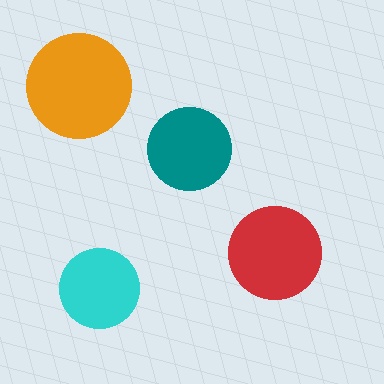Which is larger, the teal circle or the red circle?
The red one.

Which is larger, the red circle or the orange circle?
The orange one.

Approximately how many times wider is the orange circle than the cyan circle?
About 1.5 times wider.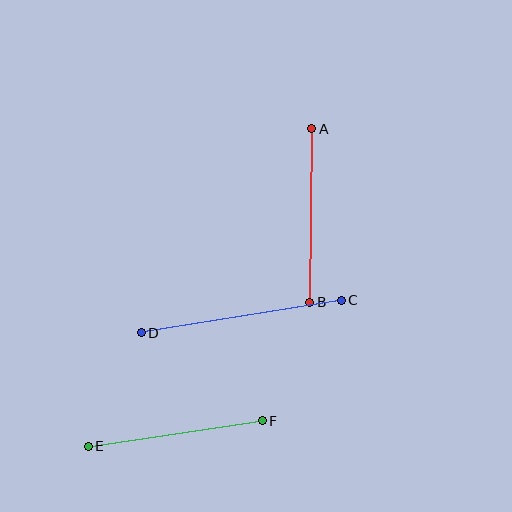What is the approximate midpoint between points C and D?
The midpoint is at approximately (241, 316) pixels.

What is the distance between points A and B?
The distance is approximately 174 pixels.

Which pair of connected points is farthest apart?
Points C and D are farthest apart.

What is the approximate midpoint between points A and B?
The midpoint is at approximately (311, 215) pixels.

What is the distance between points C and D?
The distance is approximately 203 pixels.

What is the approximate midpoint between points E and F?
The midpoint is at approximately (175, 433) pixels.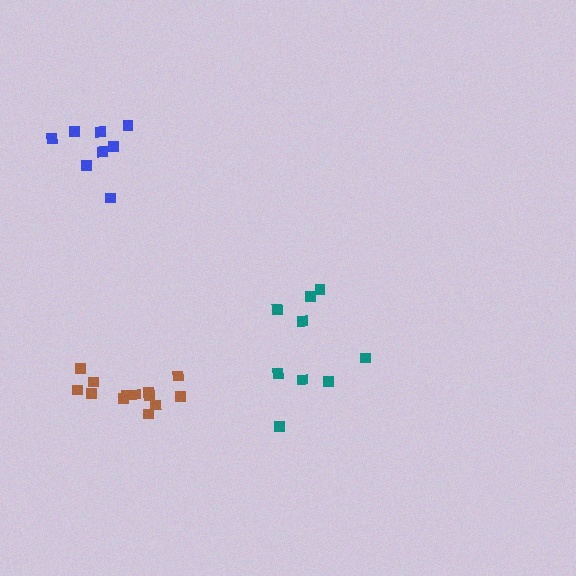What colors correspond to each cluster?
The clusters are colored: teal, blue, brown.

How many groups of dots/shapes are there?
There are 3 groups.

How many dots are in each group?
Group 1: 9 dots, Group 2: 8 dots, Group 3: 13 dots (30 total).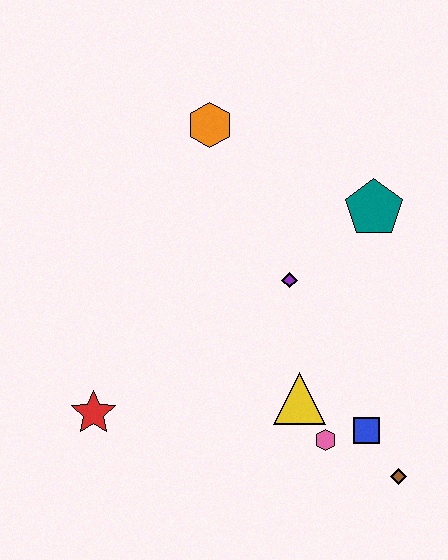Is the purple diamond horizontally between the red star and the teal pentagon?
Yes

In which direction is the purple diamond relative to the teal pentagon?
The purple diamond is to the left of the teal pentagon.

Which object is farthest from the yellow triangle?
The orange hexagon is farthest from the yellow triangle.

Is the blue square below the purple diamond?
Yes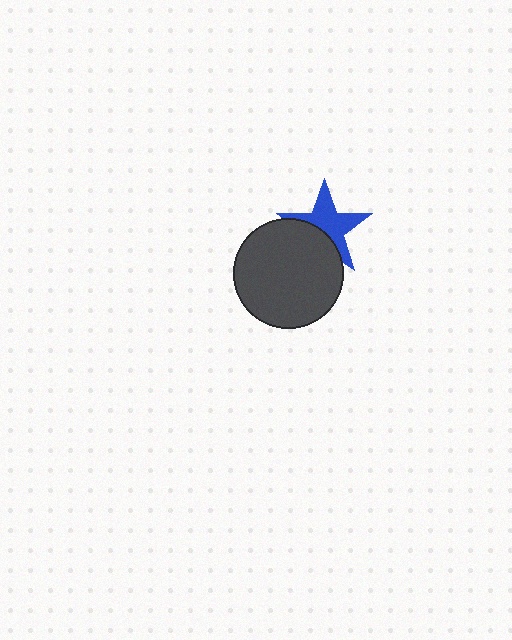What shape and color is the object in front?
The object in front is a dark gray circle.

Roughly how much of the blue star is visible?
About half of it is visible (roughly 61%).